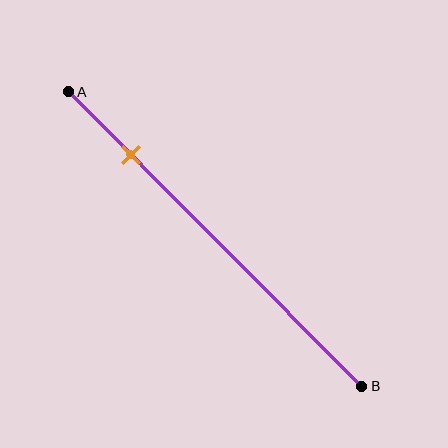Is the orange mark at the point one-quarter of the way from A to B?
No, the mark is at about 20% from A, not at the 25% one-quarter point.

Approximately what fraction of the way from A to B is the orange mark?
The orange mark is approximately 20% of the way from A to B.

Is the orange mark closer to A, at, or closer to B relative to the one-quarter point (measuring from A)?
The orange mark is closer to point A than the one-quarter point of segment AB.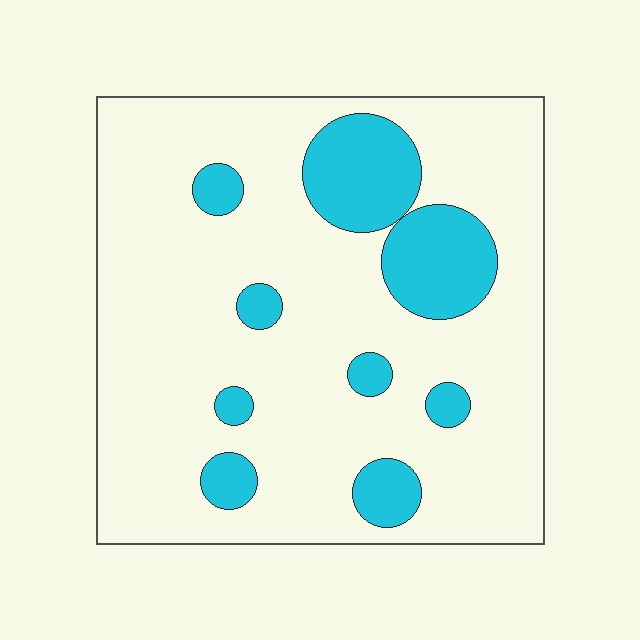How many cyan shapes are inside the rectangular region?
9.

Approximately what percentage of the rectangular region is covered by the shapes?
Approximately 20%.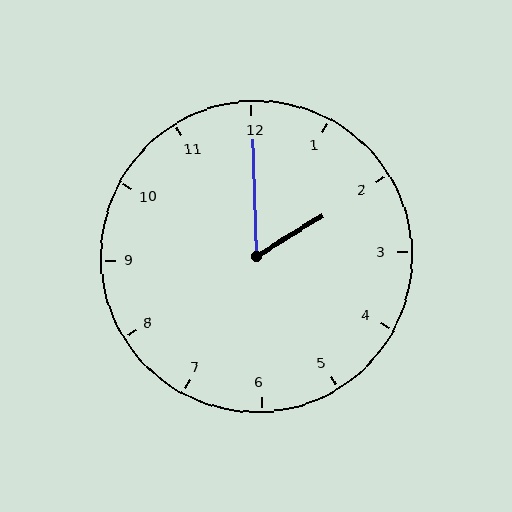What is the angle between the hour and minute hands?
Approximately 60 degrees.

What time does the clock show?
2:00.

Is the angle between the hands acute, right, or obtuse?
It is acute.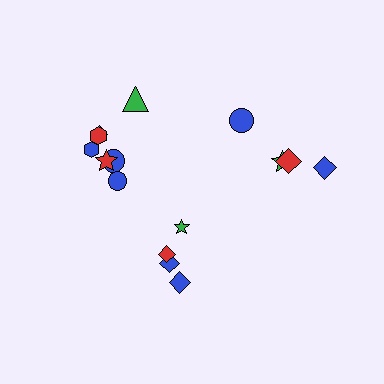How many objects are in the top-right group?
There are 4 objects.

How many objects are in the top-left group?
There are 7 objects.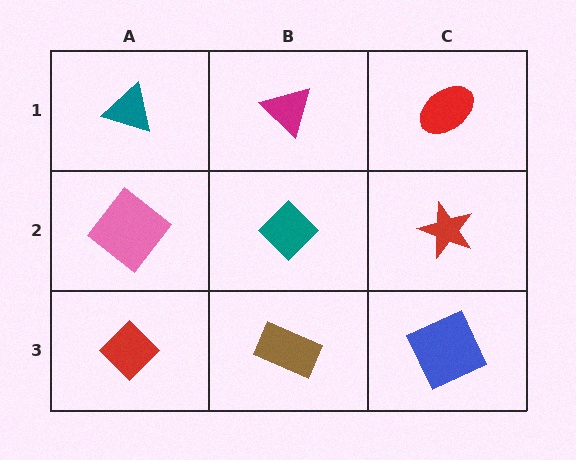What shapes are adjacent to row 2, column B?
A magenta triangle (row 1, column B), a brown rectangle (row 3, column B), a pink diamond (row 2, column A), a red star (row 2, column C).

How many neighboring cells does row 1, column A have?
2.